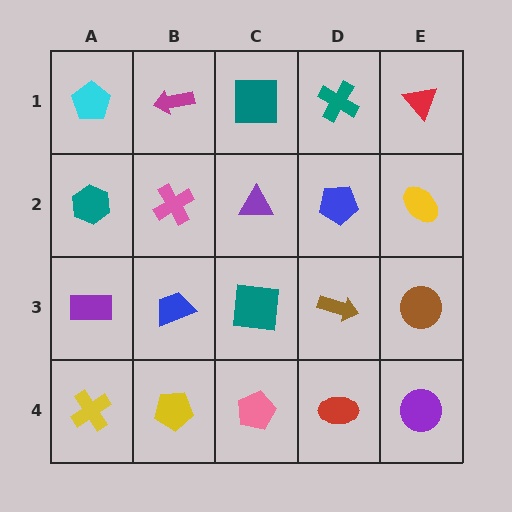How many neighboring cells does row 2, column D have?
4.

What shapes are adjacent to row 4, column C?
A teal square (row 3, column C), a yellow pentagon (row 4, column B), a red ellipse (row 4, column D).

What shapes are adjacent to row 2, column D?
A teal cross (row 1, column D), a brown arrow (row 3, column D), a purple triangle (row 2, column C), a yellow ellipse (row 2, column E).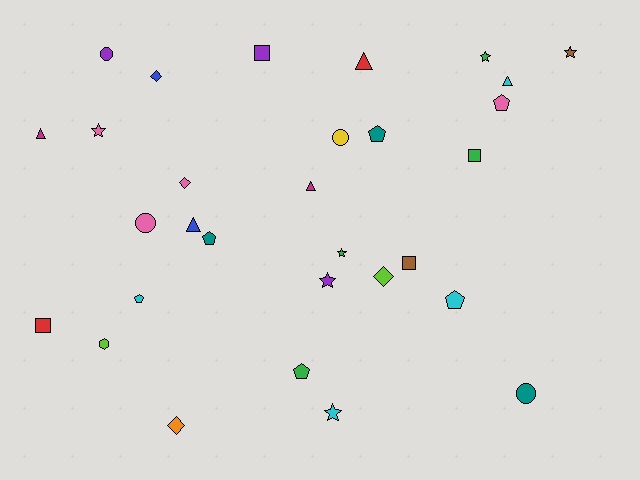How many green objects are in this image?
There are 4 green objects.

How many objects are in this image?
There are 30 objects.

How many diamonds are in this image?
There are 4 diamonds.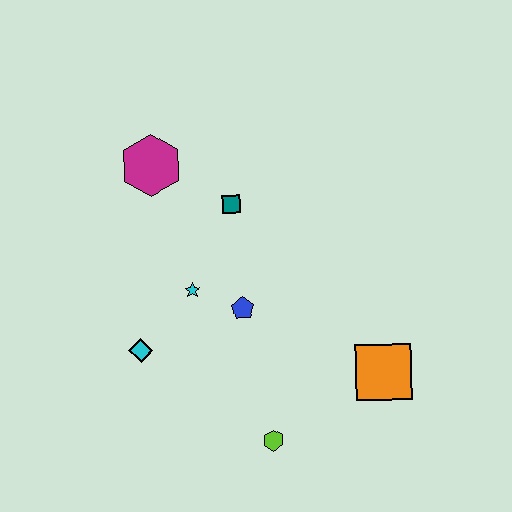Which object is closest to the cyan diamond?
The cyan star is closest to the cyan diamond.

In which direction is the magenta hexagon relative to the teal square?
The magenta hexagon is to the left of the teal square.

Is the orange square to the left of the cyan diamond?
No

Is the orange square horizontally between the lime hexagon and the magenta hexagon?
No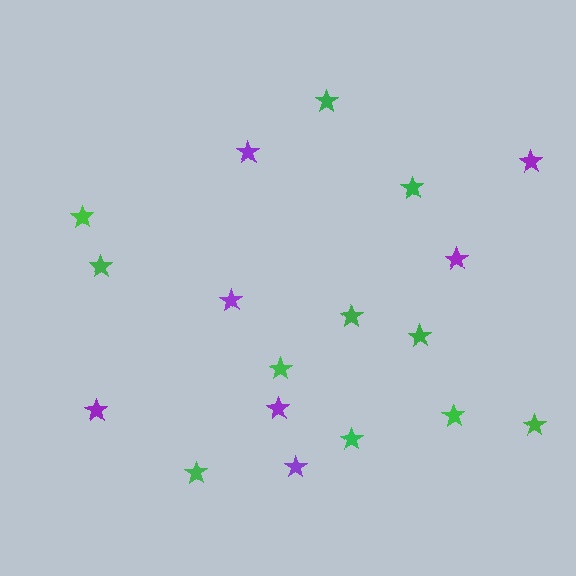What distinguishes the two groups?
There are 2 groups: one group of purple stars (7) and one group of green stars (11).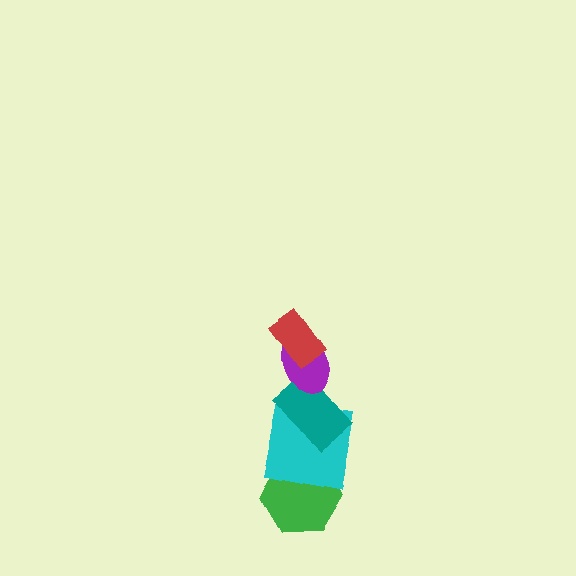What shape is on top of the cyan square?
The teal rectangle is on top of the cyan square.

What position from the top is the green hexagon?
The green hexagon is 5th from the top.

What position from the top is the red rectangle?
The red rectangle is 1st from the top.